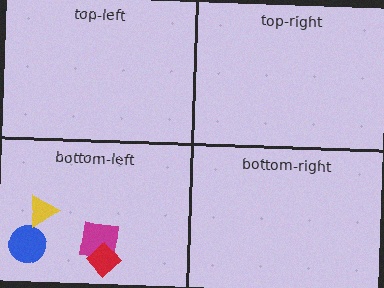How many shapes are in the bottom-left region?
4.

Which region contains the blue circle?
The bottom-left region.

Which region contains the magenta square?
The bottom-left region.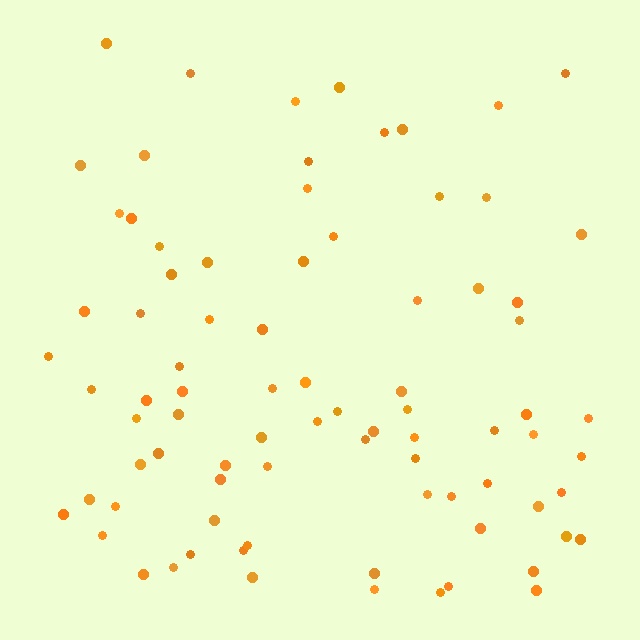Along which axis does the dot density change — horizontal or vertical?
Vertical.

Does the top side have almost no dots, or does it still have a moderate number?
Still a moderate number, just noticeably fewer than the bottom.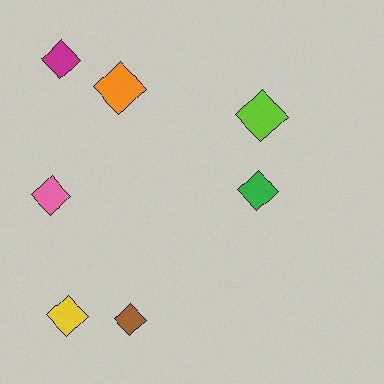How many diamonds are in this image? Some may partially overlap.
There are 7 diamonds.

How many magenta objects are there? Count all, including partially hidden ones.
There is 1 magenta object.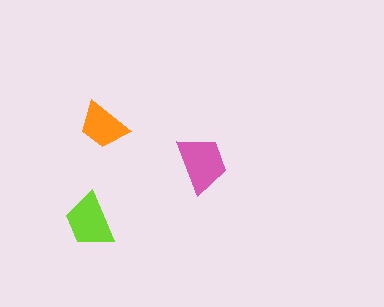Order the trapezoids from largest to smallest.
the pink one, the lime one, the orange one.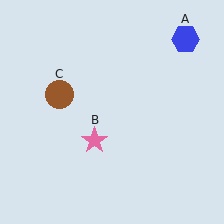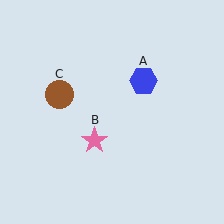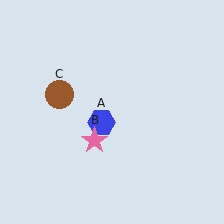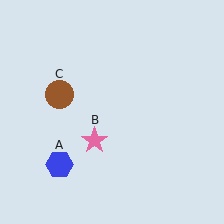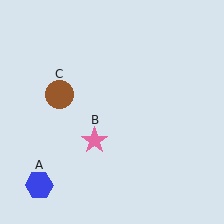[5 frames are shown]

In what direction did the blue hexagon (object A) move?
The blue hexagon (object A) moved down and to the left.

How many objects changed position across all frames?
1 object changed position: blue hexagon (object A).